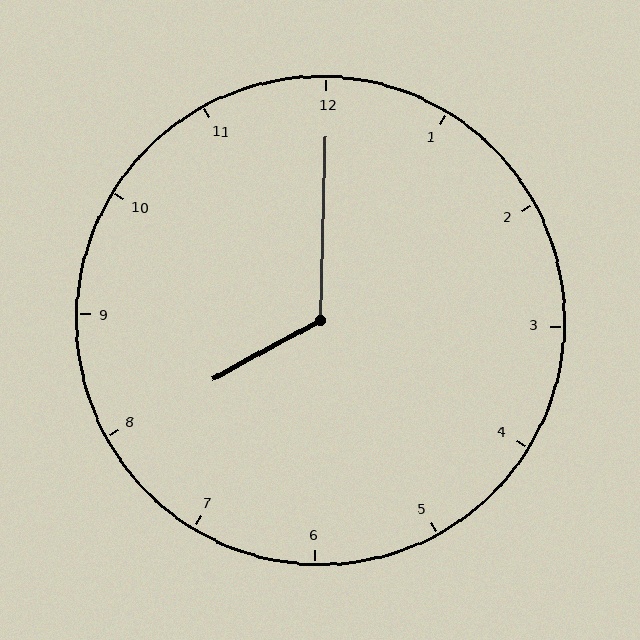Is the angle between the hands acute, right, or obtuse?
It is obtuse.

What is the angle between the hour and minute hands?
Approximately 120 degrees.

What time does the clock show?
8:00.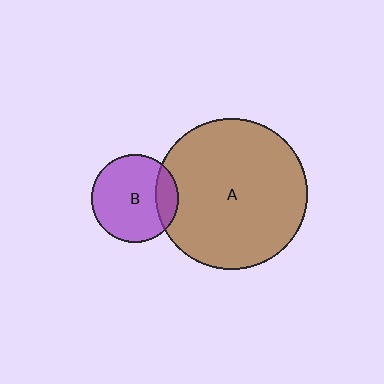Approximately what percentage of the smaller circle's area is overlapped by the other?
Approximately 20%.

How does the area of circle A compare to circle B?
Approximately 3.0 times.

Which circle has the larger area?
Circle A (brown).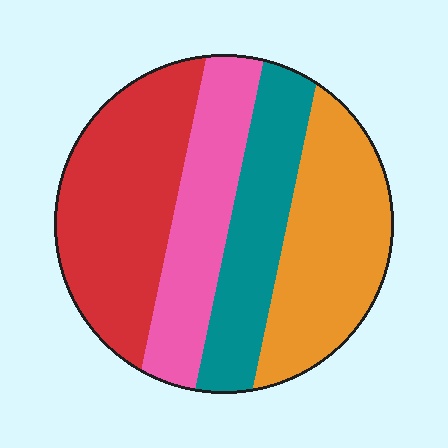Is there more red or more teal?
Red.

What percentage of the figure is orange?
Orange takes up between a quarter and a half of the figure.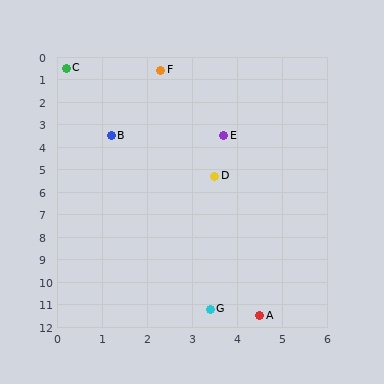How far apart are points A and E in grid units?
Points A and E are about 8.0 grid units apart.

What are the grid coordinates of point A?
Point A is at approximately (4.5, 11.5).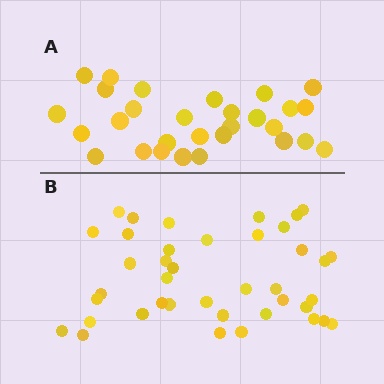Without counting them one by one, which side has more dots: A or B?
Region B (the bottom region) has more dots.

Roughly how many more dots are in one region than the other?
Region B has roughly 12 or so more dots than region A.